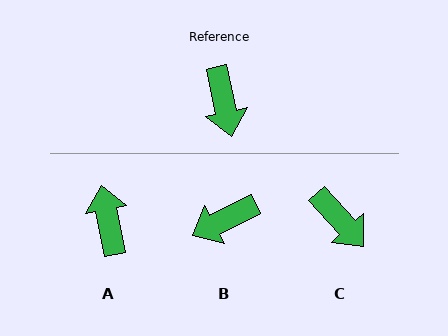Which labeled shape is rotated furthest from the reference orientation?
A, about 179 degrees away.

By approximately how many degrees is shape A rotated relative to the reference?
Approximately 179 degrees counter-clockwise.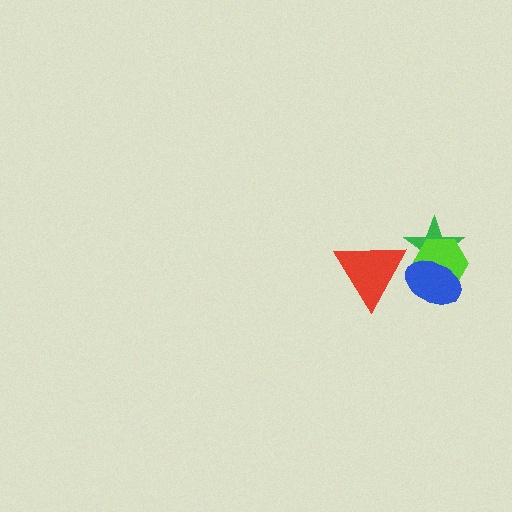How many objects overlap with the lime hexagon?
2 objects overlap with the lime hexagon.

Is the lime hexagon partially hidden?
Yes, it is partially covered by another shape.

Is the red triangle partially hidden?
No, no other shape covers it.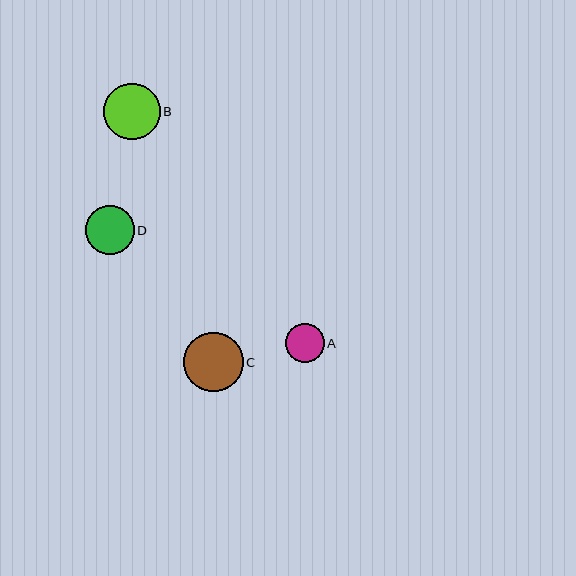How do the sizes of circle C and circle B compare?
Circle C and circle B are approximately the same size.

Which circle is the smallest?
Circle A is the smallest with a size of approximately 39 pixels.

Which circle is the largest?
Circle C is the largest with a size of approximately 59 pixels.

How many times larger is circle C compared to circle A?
Circle C is approximately 1.5 times the size of circle A.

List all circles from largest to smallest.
From largest to smallest: C, B, D, A.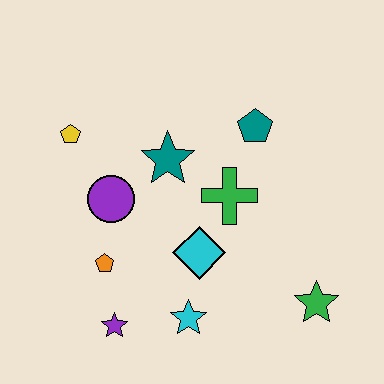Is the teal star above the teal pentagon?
No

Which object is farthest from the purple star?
The teal pentagon is farthest from the purple star.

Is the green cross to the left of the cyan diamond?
No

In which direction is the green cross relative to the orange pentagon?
The green cross is to the right of the orange pentagon.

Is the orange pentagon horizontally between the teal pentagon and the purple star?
No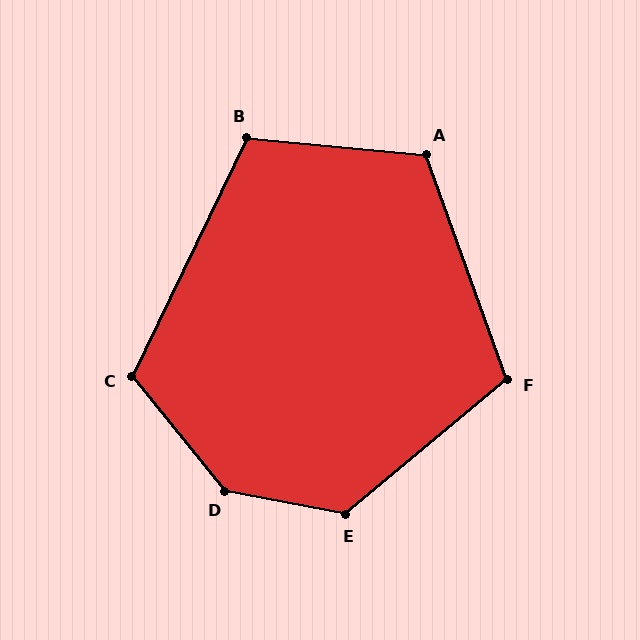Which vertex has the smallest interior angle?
F, at approximately 110 degrees.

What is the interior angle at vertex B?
Approximately 110 degrees (obtuse).